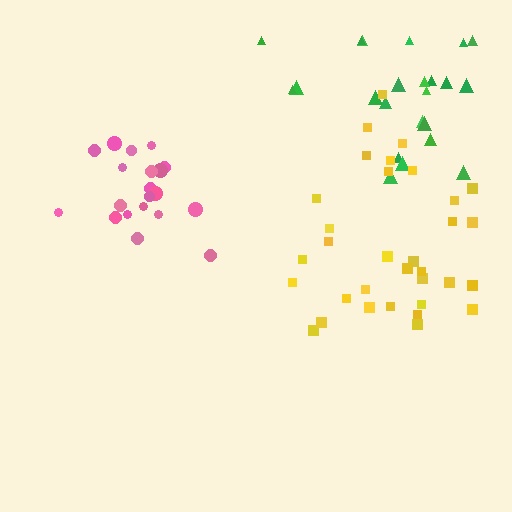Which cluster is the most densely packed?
Pink.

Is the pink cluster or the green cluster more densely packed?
Pink.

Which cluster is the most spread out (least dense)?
Yellow.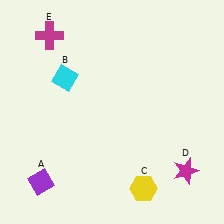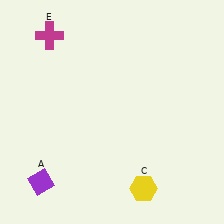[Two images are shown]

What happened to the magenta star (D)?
The magenta star (D) was removed in Image 2. It was in the bottom-right area of Image 1.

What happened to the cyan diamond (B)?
The cyan diamond (B) was removed in Image 2. It was in the top-left area of Image 1.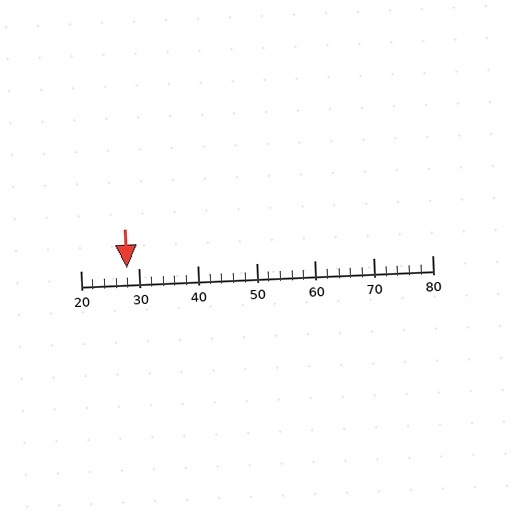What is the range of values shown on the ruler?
The ruler shows values from 20 to 80.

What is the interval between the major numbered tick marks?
The major tick marks are spaced 10 units apart.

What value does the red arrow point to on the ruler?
The red arrow points to approximately 28.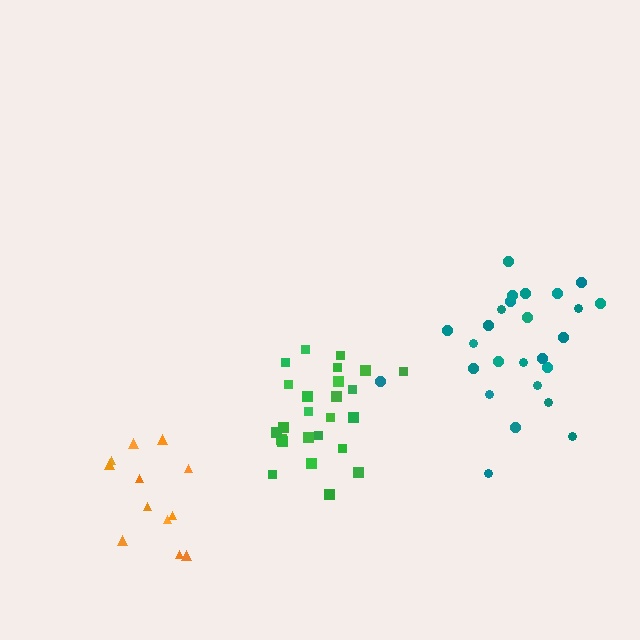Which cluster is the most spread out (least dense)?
Orange.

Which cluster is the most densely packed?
Green.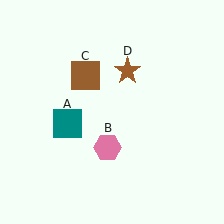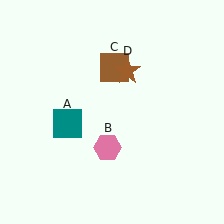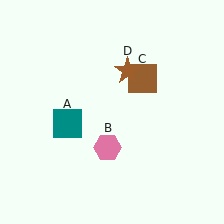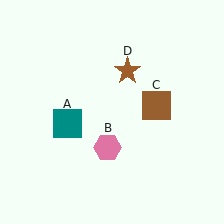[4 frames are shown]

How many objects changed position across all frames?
1 object changed position: brown square (object C).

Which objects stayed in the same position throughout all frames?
Teal square (object A) and pink hexagon (object B) and brown star (object D) remained stationary.